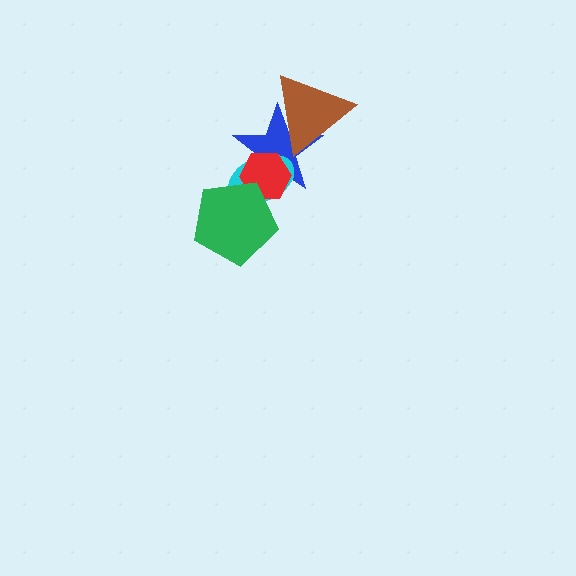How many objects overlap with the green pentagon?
2 objects overlap with the green pentagon.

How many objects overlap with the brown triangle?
1 object overlaps with the brown triangle.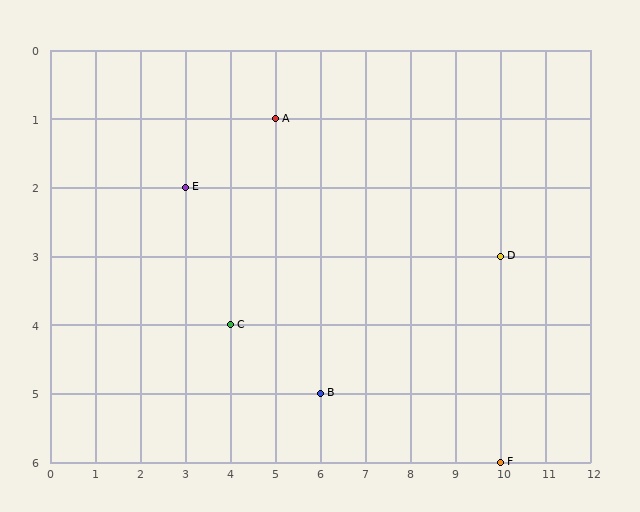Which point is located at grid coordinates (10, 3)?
Point D is at (10, 3).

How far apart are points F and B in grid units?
Points F and B are 4 columns and 1 row apart (about 4.1 grid units diagonally).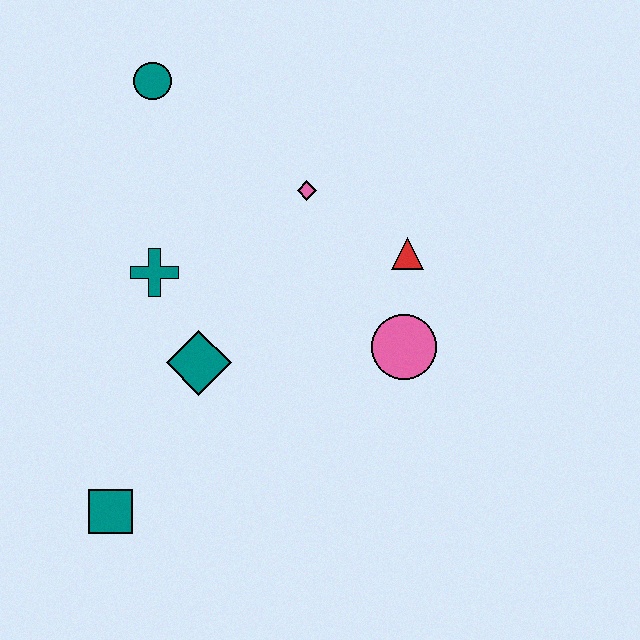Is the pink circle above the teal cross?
No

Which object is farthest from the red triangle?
The teal square is farthest from the red triangle.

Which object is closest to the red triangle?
The pink circle is closest to the red triangle.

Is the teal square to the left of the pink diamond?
Yes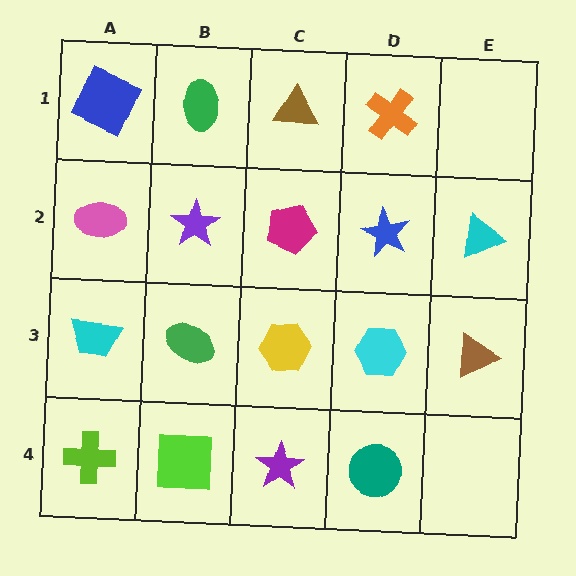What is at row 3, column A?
A cyan trapezoid.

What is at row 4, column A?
A lime cross.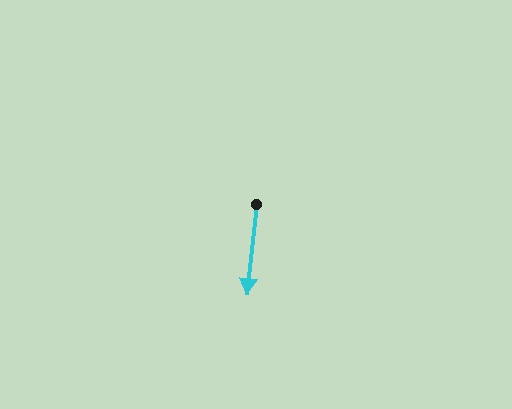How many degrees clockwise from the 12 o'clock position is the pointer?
Approximately 186 degrees.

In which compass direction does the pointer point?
South.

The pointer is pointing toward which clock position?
Roughly 6 o'clock.